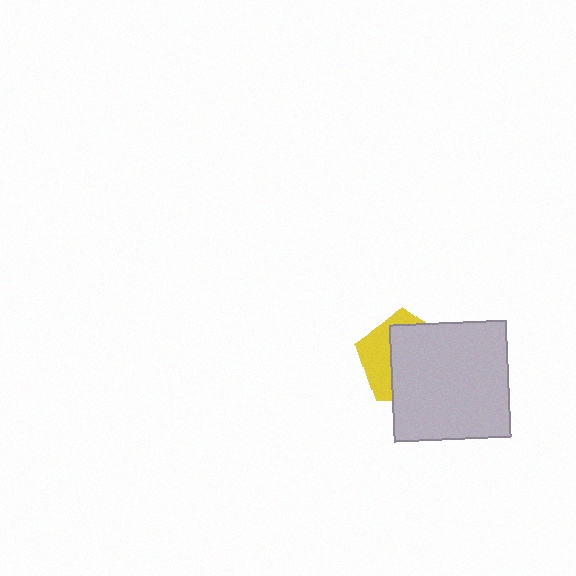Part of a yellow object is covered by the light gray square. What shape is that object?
It is a pentagon.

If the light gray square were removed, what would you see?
You would see the complete yellow pentagon.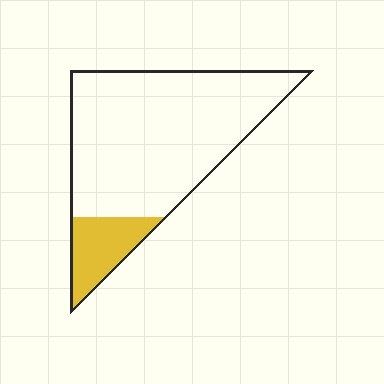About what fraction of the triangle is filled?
About one sixth (1/6).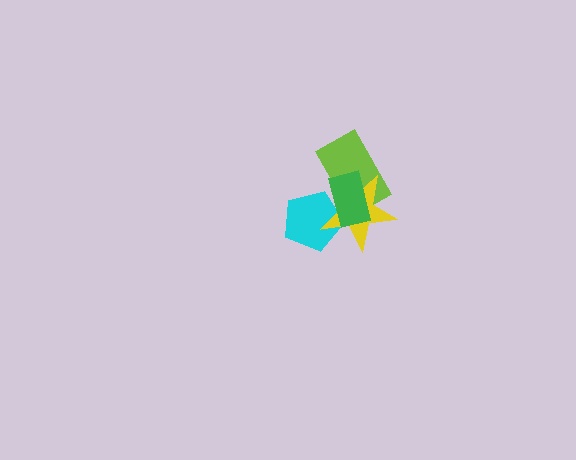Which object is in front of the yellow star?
The green rectangle is in front of the yellow star.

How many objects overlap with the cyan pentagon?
2 objects overlap with the cyan pentagon.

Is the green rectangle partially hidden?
No, no other shape covers it.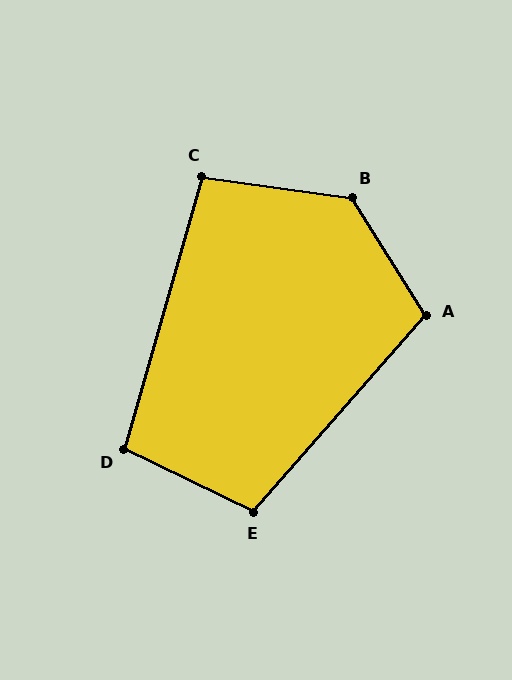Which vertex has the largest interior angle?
B, at approximately 130 degrees.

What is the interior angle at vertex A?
Approximately 107 degrees (obtuse).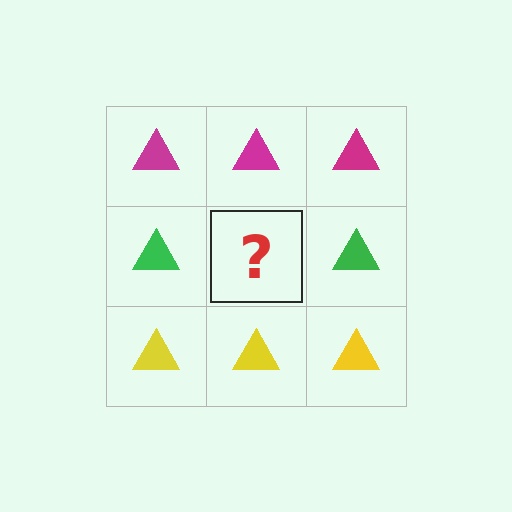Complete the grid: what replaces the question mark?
The question mark should be replaced with a green triangle.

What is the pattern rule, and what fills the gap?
The rule is that each row has a consistent color. The gap should be filled with a green triangle.